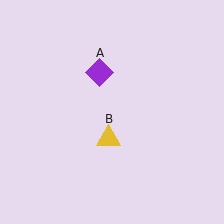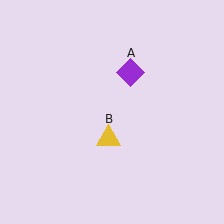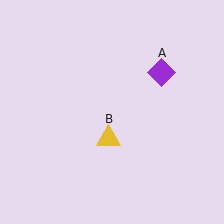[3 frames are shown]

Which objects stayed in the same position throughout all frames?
Yellow triangle (object B) remained stationary.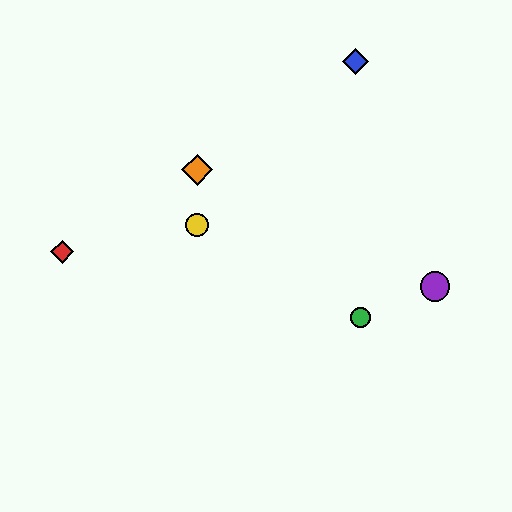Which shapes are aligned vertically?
The yellow circle, the orange diamond are aligned vertically.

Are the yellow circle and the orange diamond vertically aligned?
Yes, both are at x≈197.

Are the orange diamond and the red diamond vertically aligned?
No, the orange diamond is at x≈197 and the red diamond is at x≈62.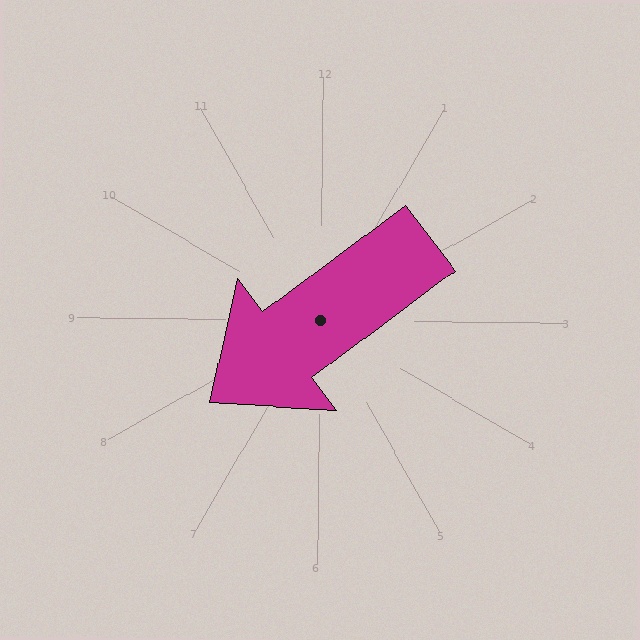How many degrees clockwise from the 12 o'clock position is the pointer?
Approximately 233 degrees.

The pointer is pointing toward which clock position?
Roughly 8 o'clock.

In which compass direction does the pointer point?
Southwest.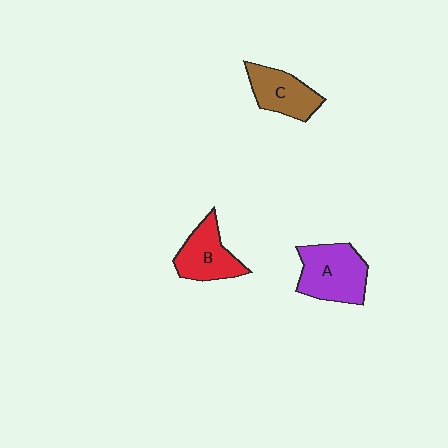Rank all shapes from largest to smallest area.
From largest to smallest: A (purple), B (red), C (brown).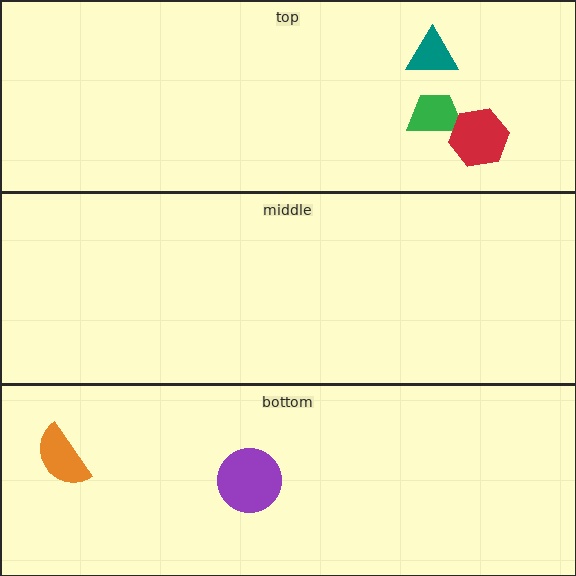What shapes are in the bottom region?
The orange semicircle, the purple circle.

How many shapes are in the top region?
3.